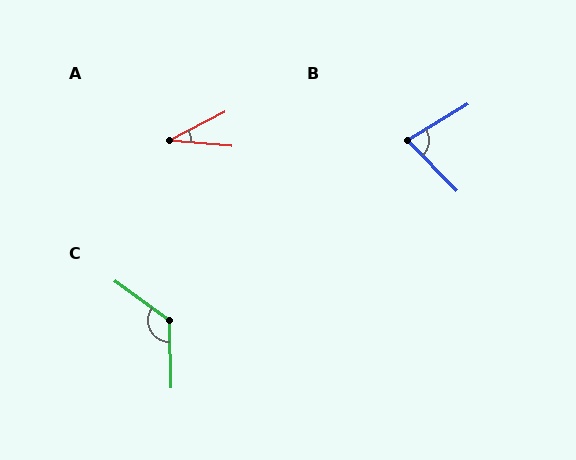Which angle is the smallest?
A, at approximately 32 degrees.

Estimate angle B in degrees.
Approximately 77 degrees.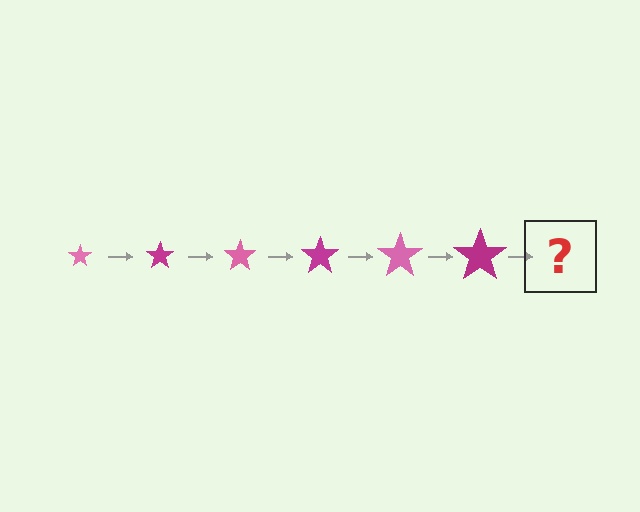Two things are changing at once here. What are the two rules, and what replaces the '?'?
The two rules are that the star grows larger each step and the color cycles through pink and magenta. The '?' should be a pink star, larger than the previous one.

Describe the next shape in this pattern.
It should be a pink star, larger than the previous one.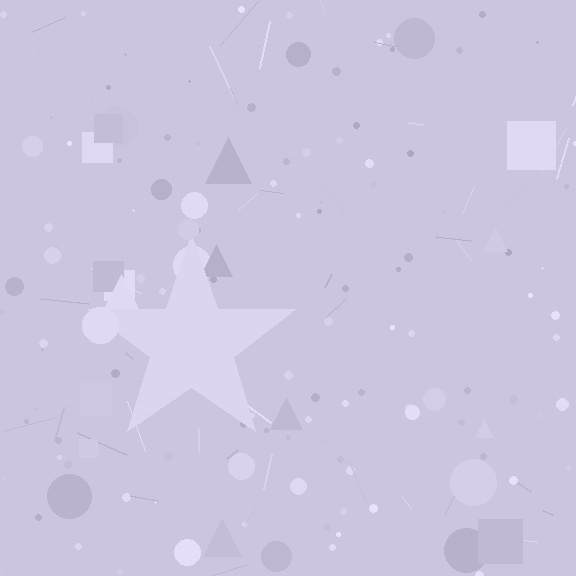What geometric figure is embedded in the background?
A star is embedded in the background.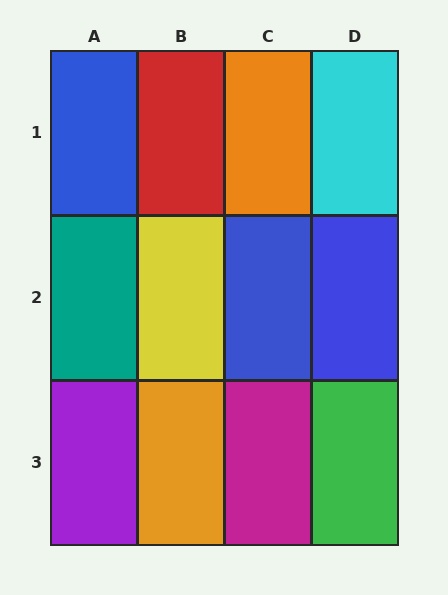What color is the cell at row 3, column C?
Magenta.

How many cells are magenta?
1 cell is magenta.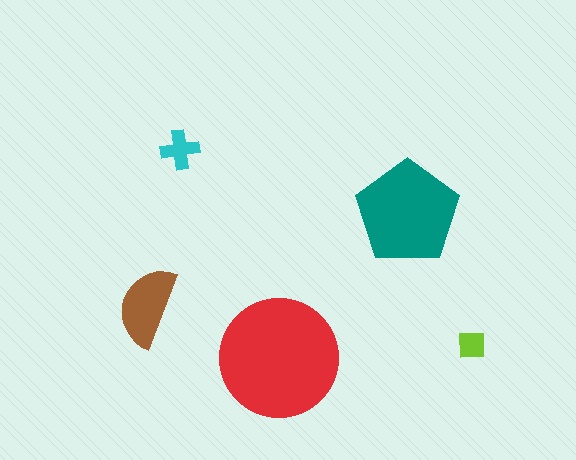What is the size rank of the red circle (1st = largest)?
1st.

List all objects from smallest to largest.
The lime square, the cyan cross, the brown semicircle, the teal pentagon, the red circle.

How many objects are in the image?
There are 5 objects in the image.